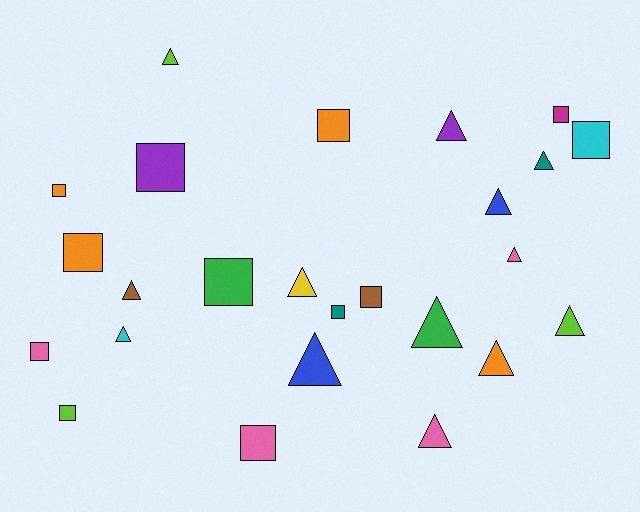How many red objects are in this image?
There are no red objects.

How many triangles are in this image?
There are 13 triangles.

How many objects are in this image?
There are 25 objects.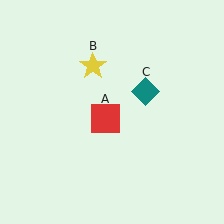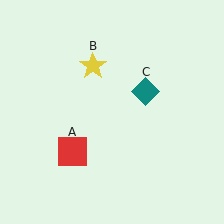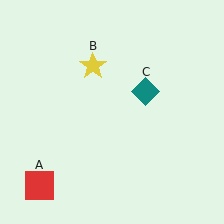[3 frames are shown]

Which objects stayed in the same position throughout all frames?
Yellow star (object B) and teal diamond (object C) remained stationary.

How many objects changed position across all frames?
1 object changed position: red square (object A).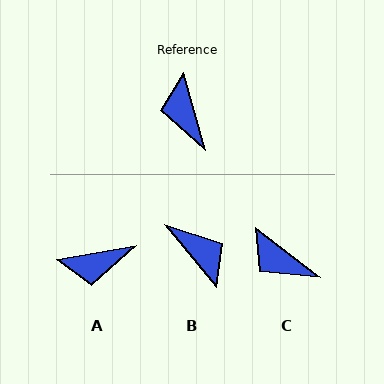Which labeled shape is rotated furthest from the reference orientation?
B, about 156 degrees away.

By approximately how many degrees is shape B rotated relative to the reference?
Approximately 156 degrees clockwise.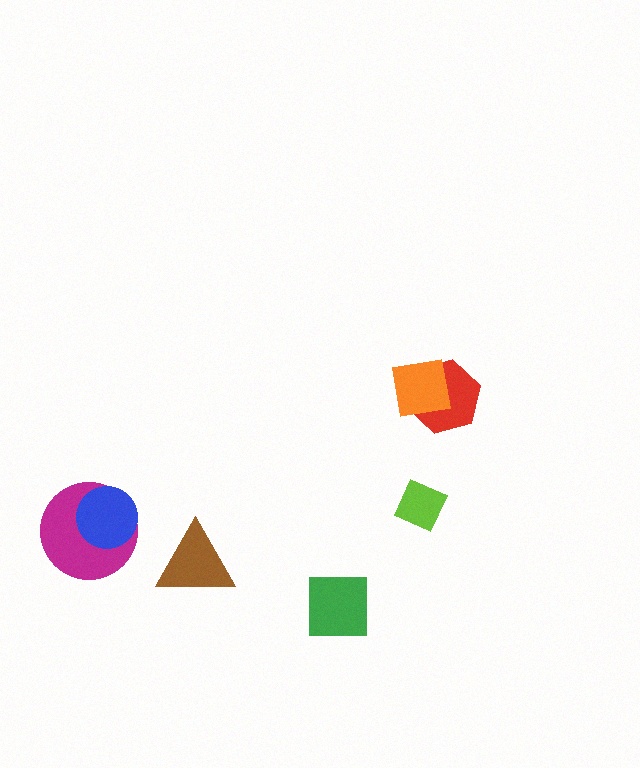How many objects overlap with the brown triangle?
0 objects overlap with the brown triangle.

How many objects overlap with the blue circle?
1 object overlaps with the blue circle.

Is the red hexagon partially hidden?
Yes, it is partially covered by another shape.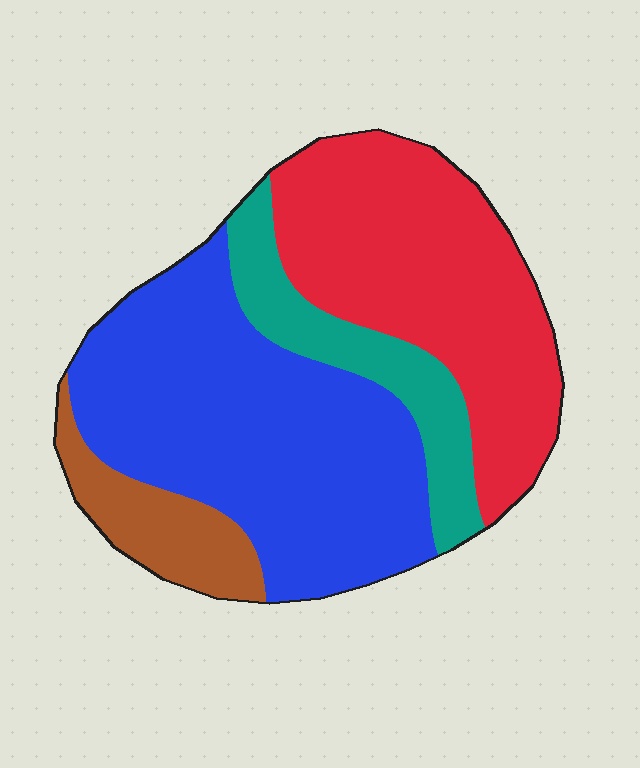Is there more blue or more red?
Blue.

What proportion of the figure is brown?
Brown covers around 10% of the figure.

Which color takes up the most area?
Blue, at roughly 45%.